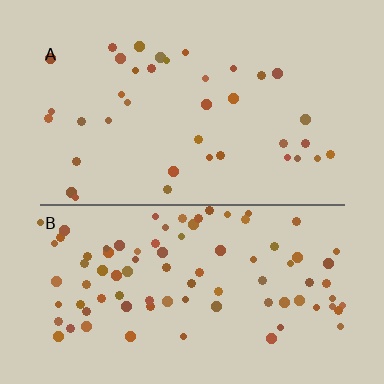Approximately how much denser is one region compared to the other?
Approximately 2.3× — region B over region A.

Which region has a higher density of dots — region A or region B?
B (the bottom).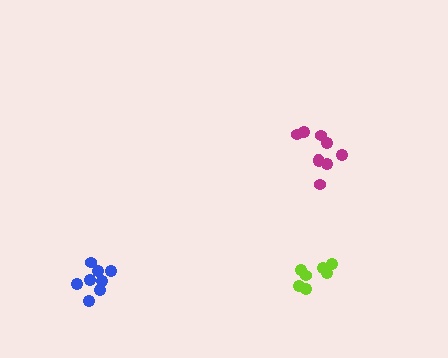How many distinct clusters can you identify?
There are 3 distinct clusters.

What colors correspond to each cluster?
The clusters are colored: magenta, blue, lime.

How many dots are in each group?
Group 1: 9 dots, Group 2: 8 dots, Group 3: 7 dots (24 total).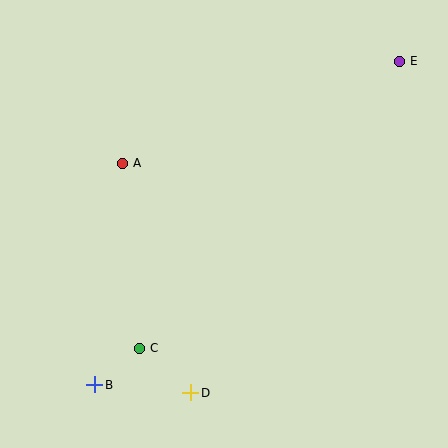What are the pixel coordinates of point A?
Point A is at (123, 163).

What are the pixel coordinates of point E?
Point E is at (400, 61).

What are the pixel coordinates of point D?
Point D is at (191, 393).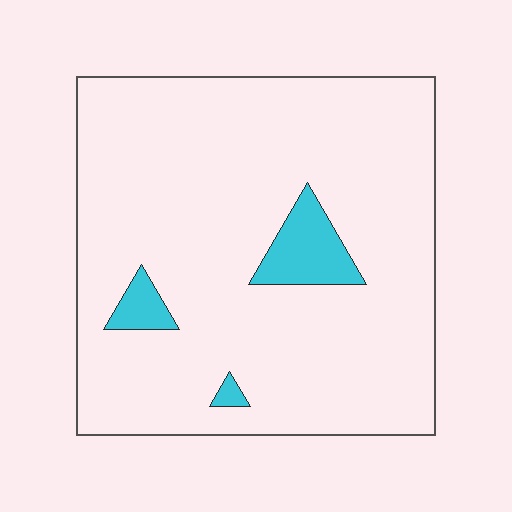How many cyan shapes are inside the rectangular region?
3.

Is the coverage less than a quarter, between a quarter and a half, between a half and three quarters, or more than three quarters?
Less than a quarter.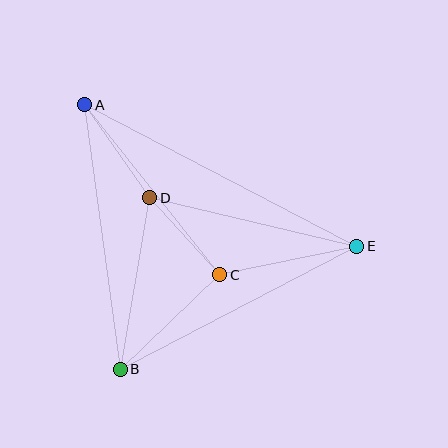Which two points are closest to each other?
Points C and D are closest to each other.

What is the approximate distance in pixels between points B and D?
The distance between B and D is approximately 174 pixels.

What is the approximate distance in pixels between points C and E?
The distance between C and E is approximately 140 pixels.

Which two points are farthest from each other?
Points A and E are farthest from each other.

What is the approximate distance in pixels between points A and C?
The distance between A and C is approximately 217 pixels.